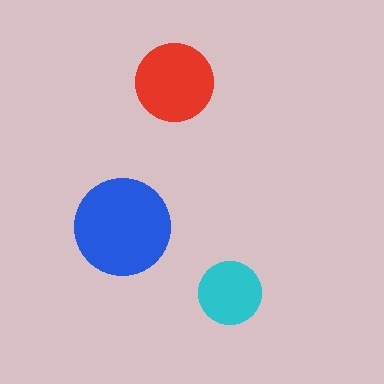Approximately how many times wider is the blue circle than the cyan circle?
About 1.5 times wider.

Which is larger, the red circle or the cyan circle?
The red one.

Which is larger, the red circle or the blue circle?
The blue one.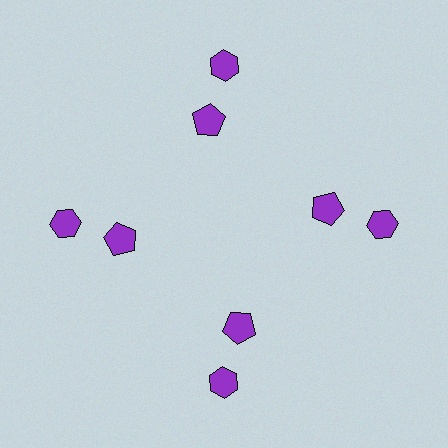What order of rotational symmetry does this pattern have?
This pattern has 4-fold rotational symmetry.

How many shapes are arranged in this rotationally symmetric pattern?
There are 8 shapes, arranged in 4 groups of 2.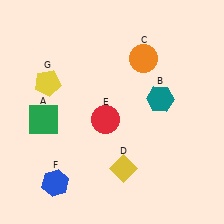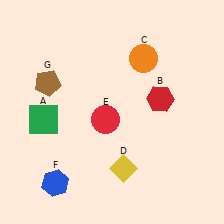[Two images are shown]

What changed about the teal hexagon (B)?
In Image 1, B is teal. In Image 2, it changed to red.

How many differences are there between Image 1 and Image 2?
There are 2 differences between the two images.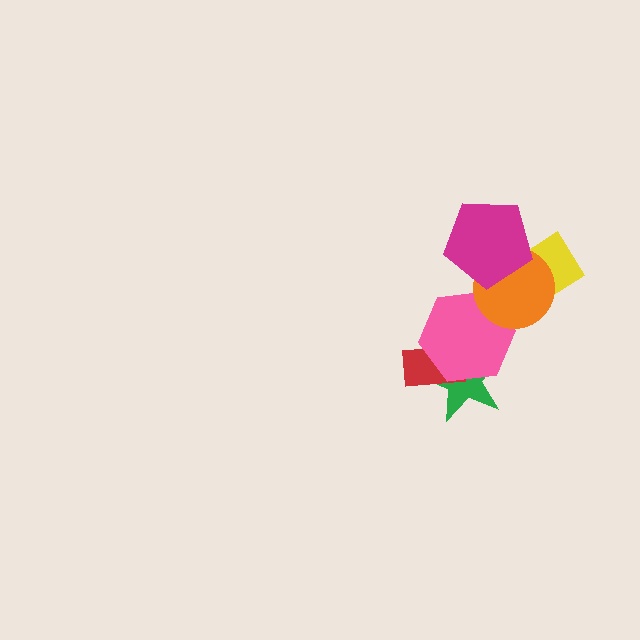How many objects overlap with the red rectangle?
2 objects overlap with the red rectangle.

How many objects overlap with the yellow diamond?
1 object overlaps with the yellow diamond.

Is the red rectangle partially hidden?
Yes, it is partially covered by another shape.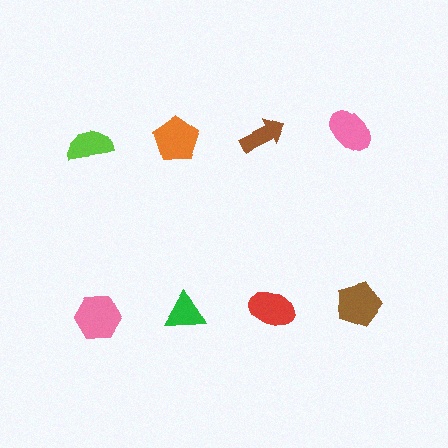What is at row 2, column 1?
A pink hexagon.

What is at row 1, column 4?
A pink ellipse.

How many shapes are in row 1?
4 shapes.